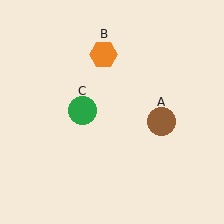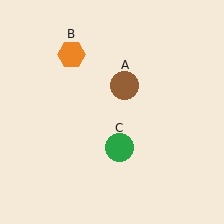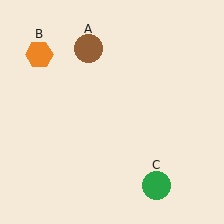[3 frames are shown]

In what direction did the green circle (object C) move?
The green circle (object C) moved down and to the right.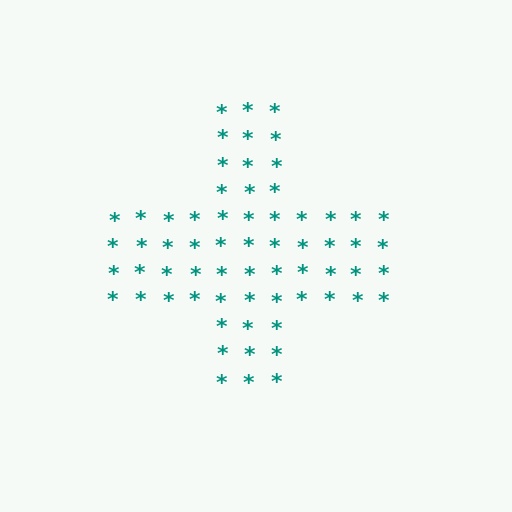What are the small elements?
The small elements are asterisks.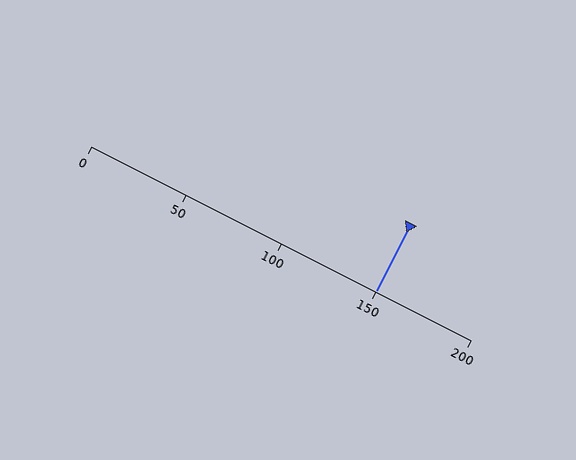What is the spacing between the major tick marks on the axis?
The major ticks are spaced 50 apart.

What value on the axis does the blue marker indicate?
The marker indicates approximately 150.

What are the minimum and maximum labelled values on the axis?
The axis runs from 0 to 200.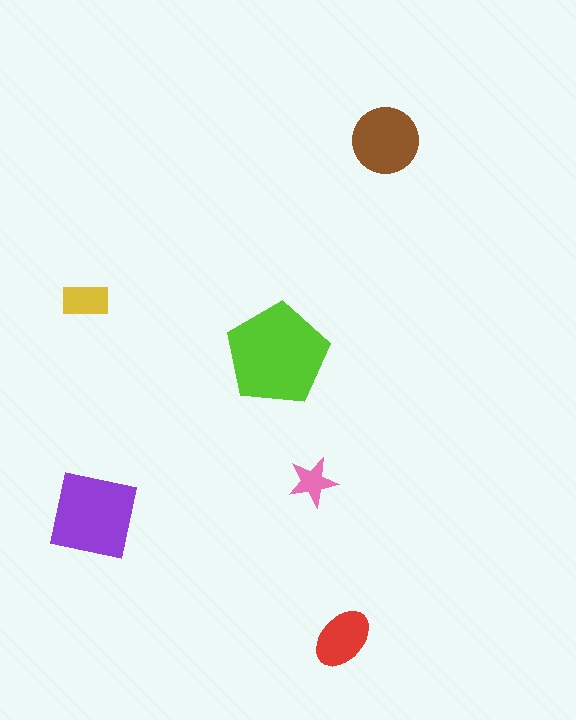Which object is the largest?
The lime pentagon.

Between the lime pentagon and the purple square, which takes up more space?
The lime pentagon.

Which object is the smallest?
The pink star.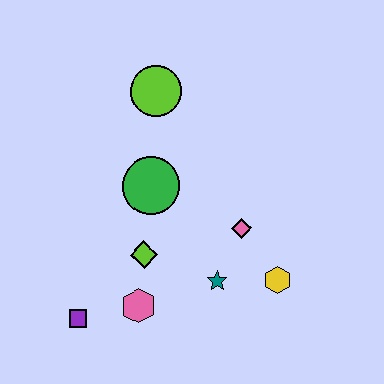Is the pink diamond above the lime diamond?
Yes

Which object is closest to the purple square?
The pink hexagon is closest to the purple square.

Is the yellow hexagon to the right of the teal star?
Yes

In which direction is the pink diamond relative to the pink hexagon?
The pink diamond is to the right of the pink hexagon.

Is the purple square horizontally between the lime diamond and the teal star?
No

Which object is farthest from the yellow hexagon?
The lime circle is farthest from the yellow hexagon.